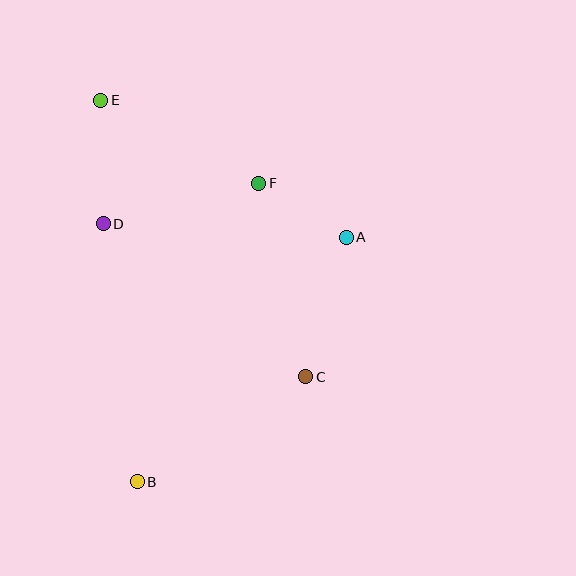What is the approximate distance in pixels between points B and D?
The distance between B and D is approximately 260 pixels.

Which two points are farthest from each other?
Points B and E are farthest from each other.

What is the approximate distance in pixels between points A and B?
The distance between A and B is approximately 322 pixels.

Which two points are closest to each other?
Points A and F are closest to each other.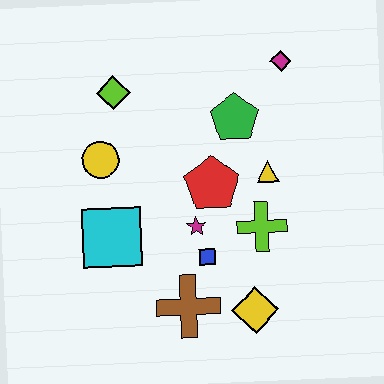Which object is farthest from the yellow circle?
The yellow diamond is farthest from the yellow circle.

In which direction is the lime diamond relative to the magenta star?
The lime diamond is above the magenta star.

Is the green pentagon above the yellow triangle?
Yes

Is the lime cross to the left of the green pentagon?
No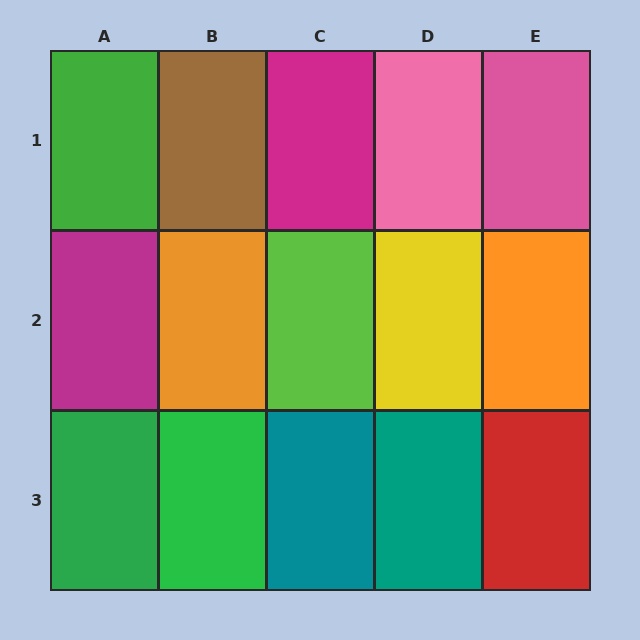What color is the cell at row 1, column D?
Pink.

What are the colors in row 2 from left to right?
Magenta, orange, lime, yellow, orange.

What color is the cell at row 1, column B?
Brown.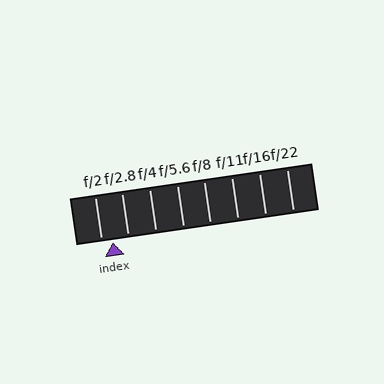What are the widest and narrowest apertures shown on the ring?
The widest aperture shown is f/2 and the narrowest is f/22.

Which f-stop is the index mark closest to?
The index mark is closest to f/2.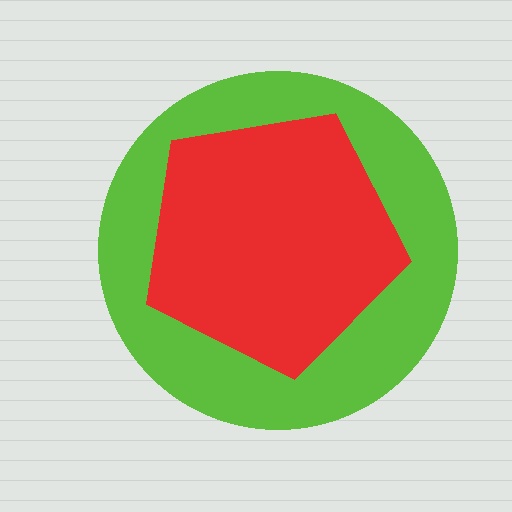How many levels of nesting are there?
2.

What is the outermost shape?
The lime circle.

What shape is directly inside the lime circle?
The red pentagon.